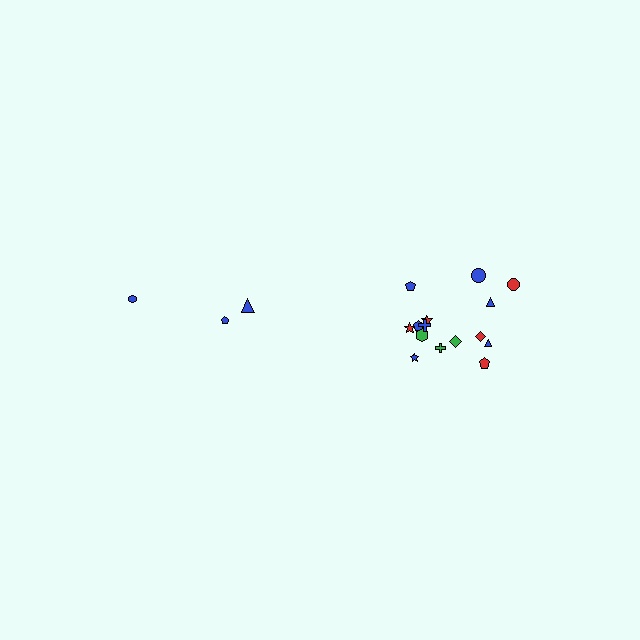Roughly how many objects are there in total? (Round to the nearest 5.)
Roughly 20 objects in total.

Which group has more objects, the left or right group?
The right group.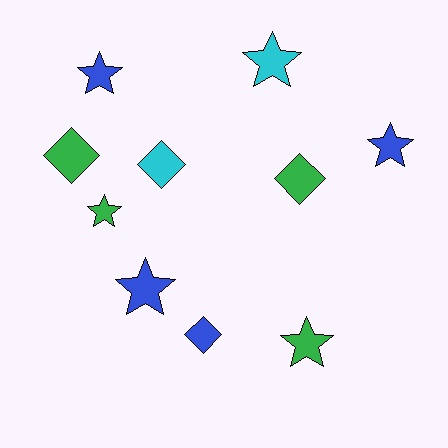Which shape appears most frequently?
Star, with 6 objects.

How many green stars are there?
There are 2 green stars.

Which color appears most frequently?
Green, with 4 objects.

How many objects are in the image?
There are 10 objects.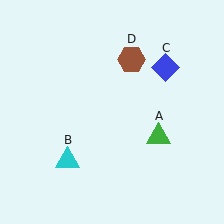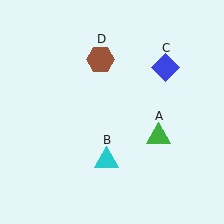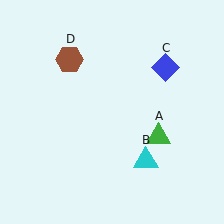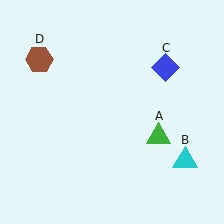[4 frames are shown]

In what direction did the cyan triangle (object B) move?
The cyan triangle (object B) moved right.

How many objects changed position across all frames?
2 objects changed position: cyan triangle (object B), brown hexagon (object D).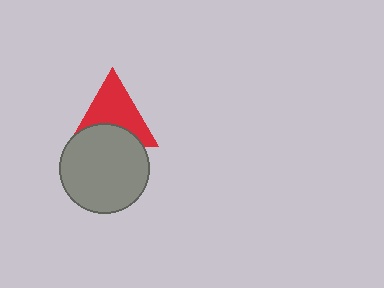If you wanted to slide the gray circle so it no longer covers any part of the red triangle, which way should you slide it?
Slide it down — that is the most direct way to separate the two shapes.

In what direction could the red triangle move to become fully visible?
The red triangle could move up. That would shift it out from behind the gray circle entirely.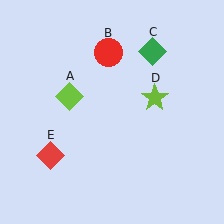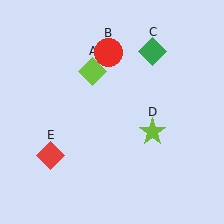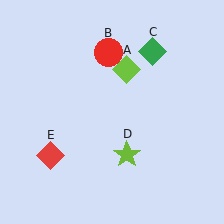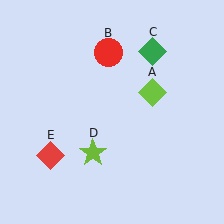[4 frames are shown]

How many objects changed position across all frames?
2 objects changed position: lime diamond (object A), lime star (object D).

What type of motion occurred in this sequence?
The lime diamond (object A), lime star (object D) rotated clockwise around the center of the scene.